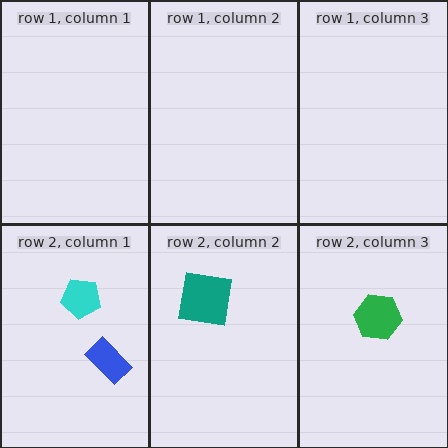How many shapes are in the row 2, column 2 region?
1.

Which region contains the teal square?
The row 2, column 2 region.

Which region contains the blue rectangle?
The row 2, column 1 region.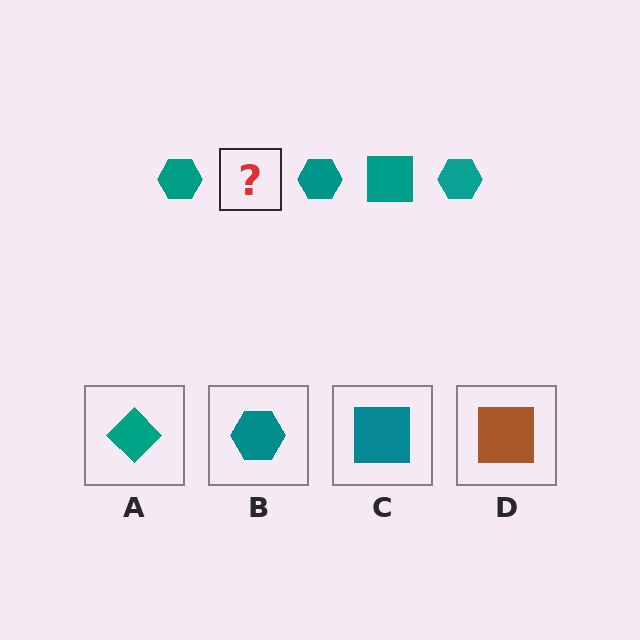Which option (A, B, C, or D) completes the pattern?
C.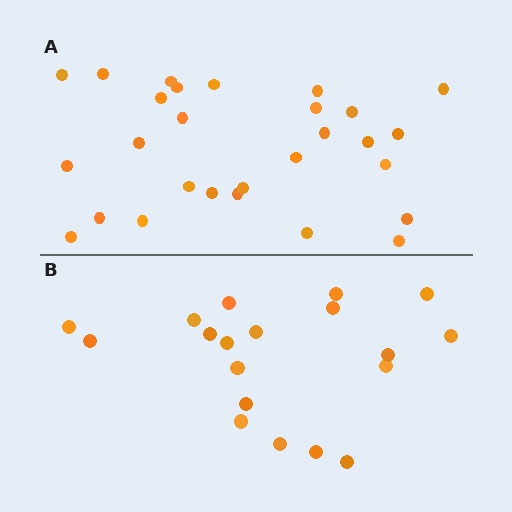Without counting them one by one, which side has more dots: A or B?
Region A (the top region) has more dots.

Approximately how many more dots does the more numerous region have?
Region A has roughly 8 or so more dots than region B.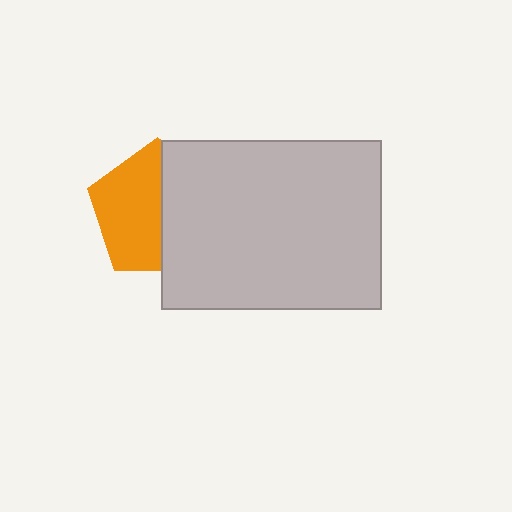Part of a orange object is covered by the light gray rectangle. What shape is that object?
It is a pentagon.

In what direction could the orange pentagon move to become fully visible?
The orange pentagon could move left. That would shift it out from behind the light gray rectangle entirely.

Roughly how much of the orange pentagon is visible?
About half of it is visible (roughly 54%).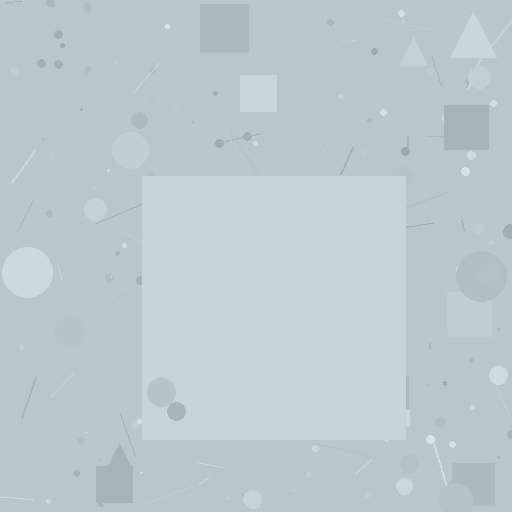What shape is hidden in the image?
A square is hidden in the image.